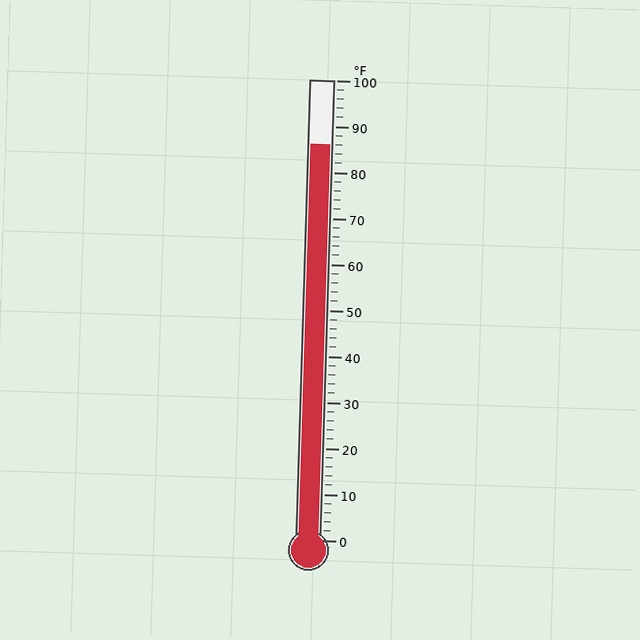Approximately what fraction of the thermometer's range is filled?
The thermometer is filled to approximately 85% of its range.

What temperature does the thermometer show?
The thermometer shows approximately 86°F.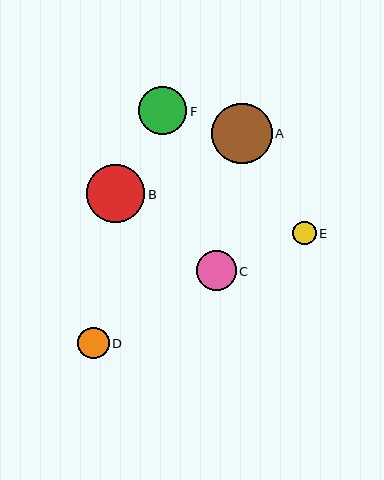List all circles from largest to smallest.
From largest to smallest: A, B, F, C, D, E.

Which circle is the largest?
Circle A is the largest with a size of approximately 61 pixels.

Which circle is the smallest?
Circle E is the smallest with a size of approximately 23 pixels.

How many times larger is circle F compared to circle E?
Circle F is approximately 2.1 times the size of circle E.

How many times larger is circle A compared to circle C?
Circle A is approximately 1.5 times the size of circle C.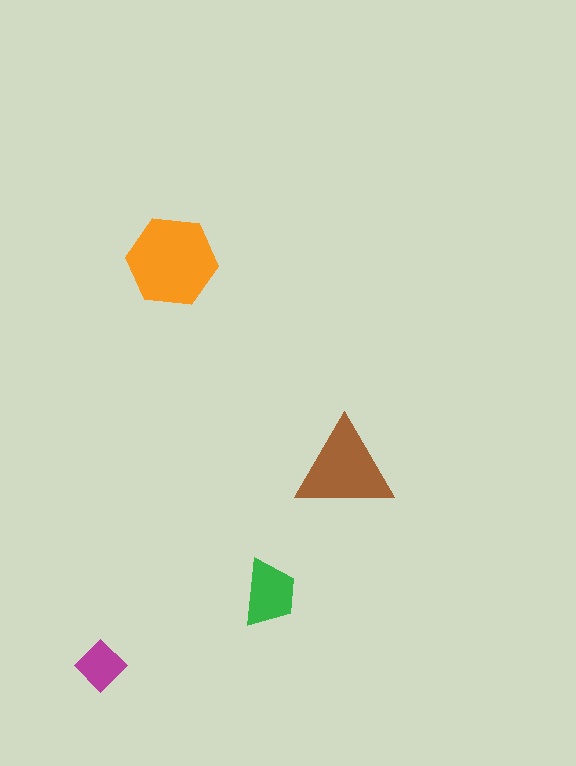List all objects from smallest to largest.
The magenta diamond, the green trapezoid, the brown triangle, the orange hexagon.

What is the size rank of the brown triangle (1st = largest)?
2nd.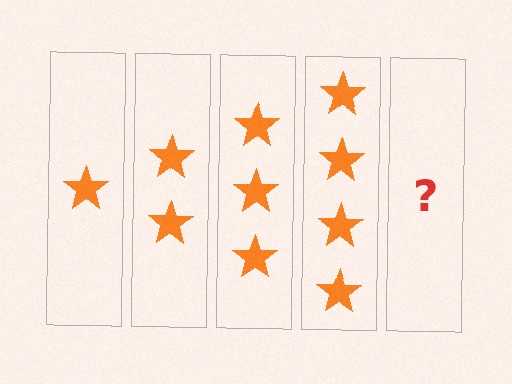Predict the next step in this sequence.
The next step is 5 stars.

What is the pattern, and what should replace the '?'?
The pattern is that each step adds one more star. The '?' should be 5 stars.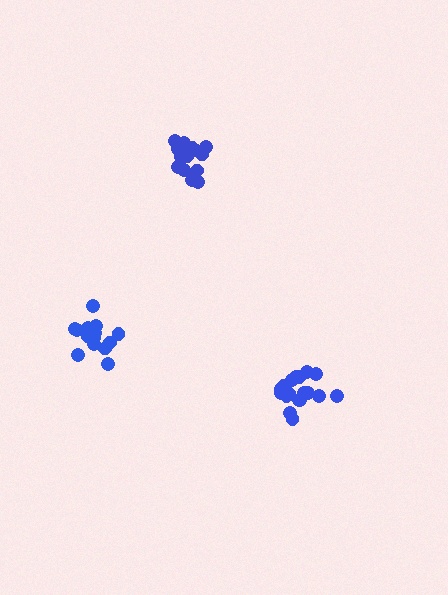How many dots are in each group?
Group 1: 18 dots, Group 2: 16 dots, Group 3: 15 dots (49 total).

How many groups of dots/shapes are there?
There are 3 groups.